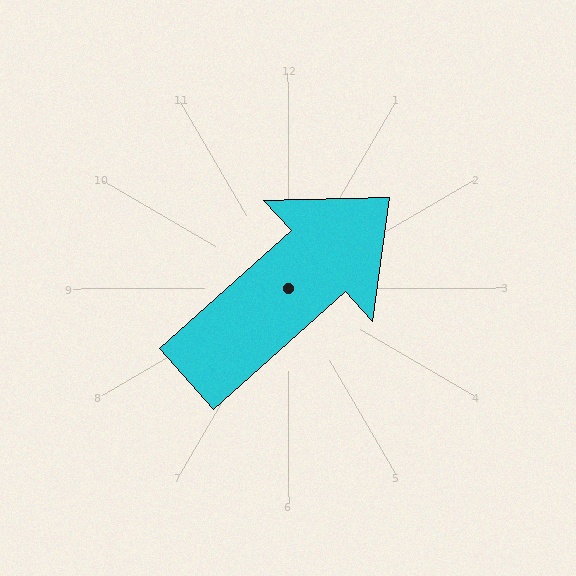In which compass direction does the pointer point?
Northeast.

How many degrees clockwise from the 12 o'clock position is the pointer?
Approximately 48 degrees.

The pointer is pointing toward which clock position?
Roughly 2 o'clock.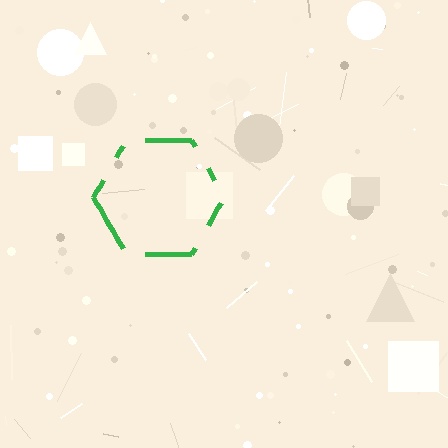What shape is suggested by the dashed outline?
The dashed outline suggests a hexagon.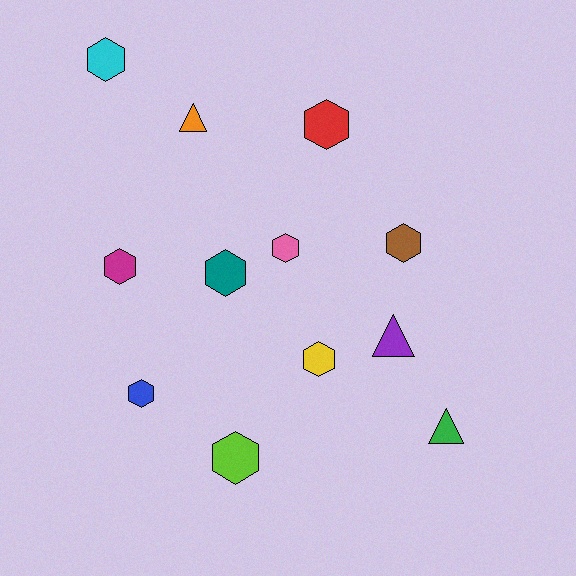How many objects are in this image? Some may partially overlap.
There are 12 objects.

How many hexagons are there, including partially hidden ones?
There are 9 hexagons.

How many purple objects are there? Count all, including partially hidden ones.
There is 1 purple object.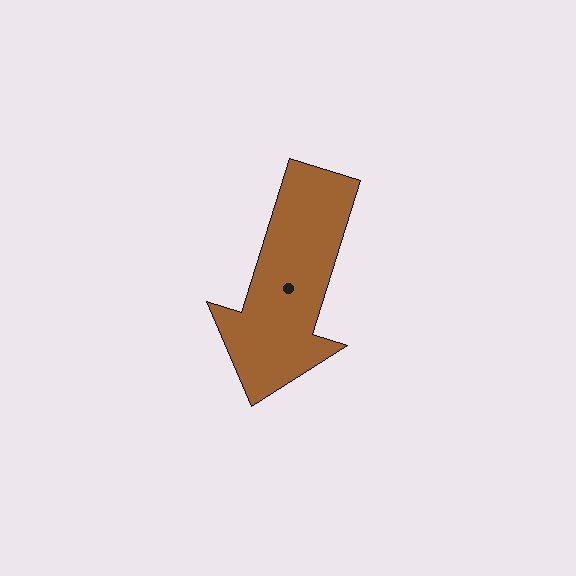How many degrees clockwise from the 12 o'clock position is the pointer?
Approximately 197 degrees.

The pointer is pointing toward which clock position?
Roughly 7 o'clock.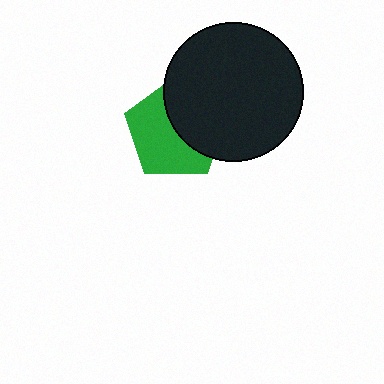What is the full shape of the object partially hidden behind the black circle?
The partially hidden object is a green pentagon.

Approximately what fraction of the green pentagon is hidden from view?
Roughly 45% of the green pentagon is hidden behind the black circle.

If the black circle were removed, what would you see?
You would see the complete green pentagon.